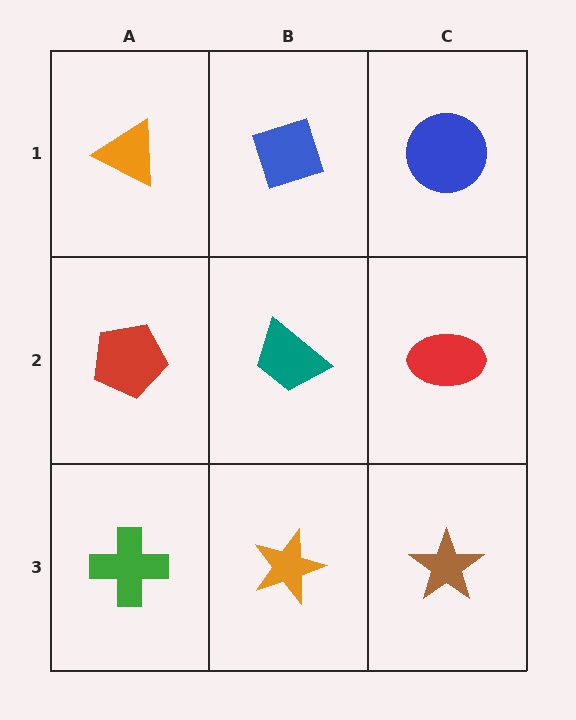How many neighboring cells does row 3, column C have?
2.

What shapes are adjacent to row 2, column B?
A blue diamond (row 1, column B), an orange star (row 3, column B), a red pentagon (row 2, column A), a red ellipse (row 2, column C).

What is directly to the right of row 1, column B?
A blue circle.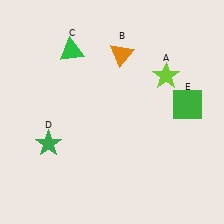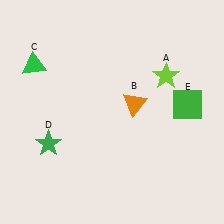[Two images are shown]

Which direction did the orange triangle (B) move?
The orange triangle (B) moved down.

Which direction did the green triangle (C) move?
The green triangle (C) moved left.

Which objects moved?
The objects that moved are: the orange triangle (B), the green triangle (C).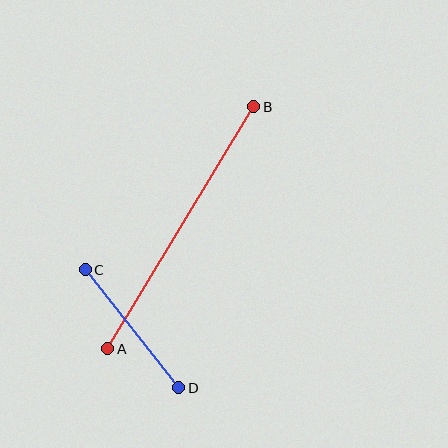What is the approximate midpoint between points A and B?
The midpoint is at approximately (181, 228) pixels.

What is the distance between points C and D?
The distance is approximately 151 pixels.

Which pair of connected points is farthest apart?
Points A and B are farthest apart.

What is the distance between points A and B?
The distance is approximately 283 pixels.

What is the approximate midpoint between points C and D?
The midpoint is at approximately (132, 329) pixels.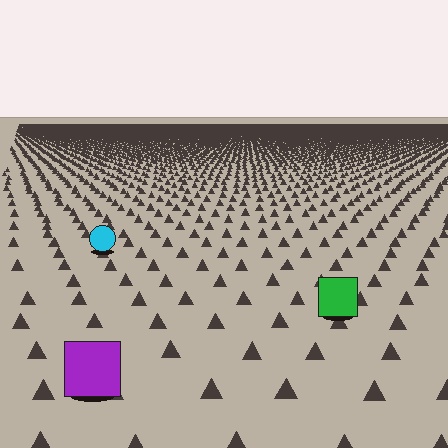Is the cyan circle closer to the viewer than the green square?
No. The green square is closer — you can tell from the texture gradient: the ground texture is coarser near it.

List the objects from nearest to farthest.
From nearest to farthest: the purple square, the green square, the cyan circle.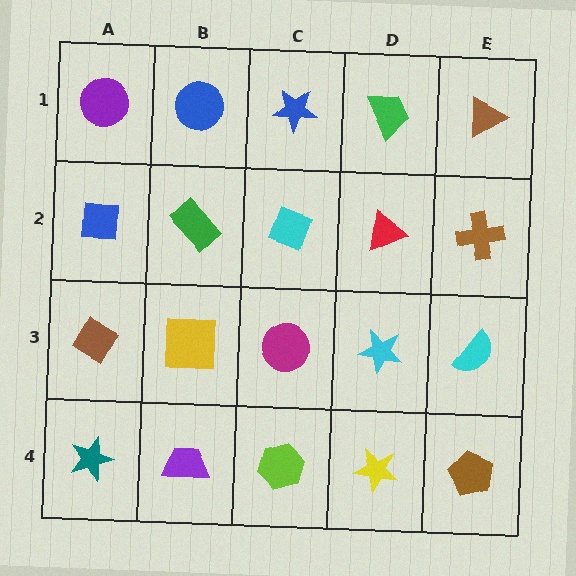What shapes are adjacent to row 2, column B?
A blue circle (row 1, column B), a yellow square (row 3, column B), a blue square (row 2, column A), a cyan diamond (row 2, column C).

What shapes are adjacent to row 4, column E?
A cyan semicircle (row 3, column E), a yellow star (row 4, column D).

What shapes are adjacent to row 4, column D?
A cyan star (row 3, column D), a lime hexagon (row 4, column C), a brown pentagon (row 4, column E).